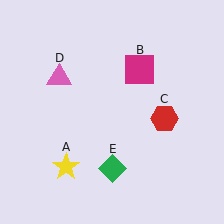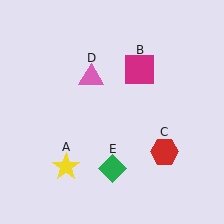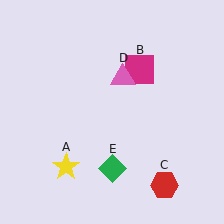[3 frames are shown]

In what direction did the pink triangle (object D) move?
The pink triangle (object D) moved right.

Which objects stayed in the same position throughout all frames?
Yellow star (object A) and magenta square (object B) and green diamond (object E) remained stationary.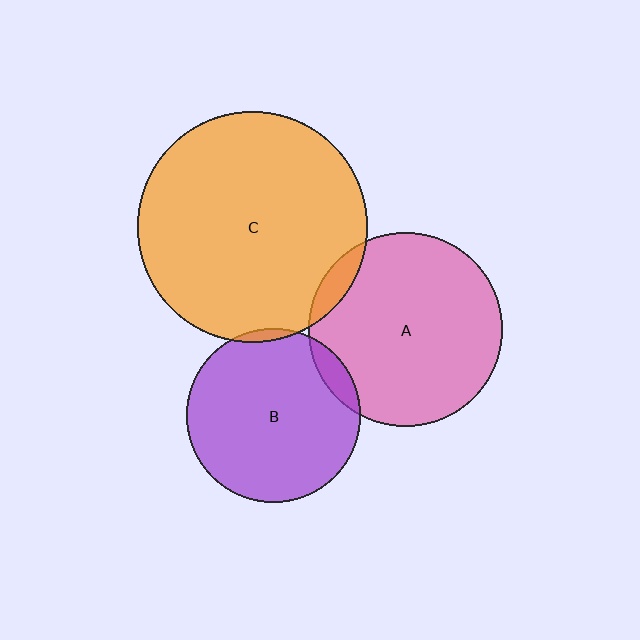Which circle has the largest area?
Circle C (orange).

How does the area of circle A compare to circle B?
Approximately 1.2 times.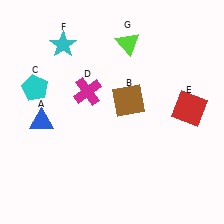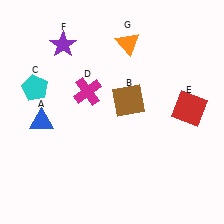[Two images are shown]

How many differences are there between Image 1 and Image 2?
There are 2 differences between the two images.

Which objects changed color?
F changed from cyan to purple. G changed from lime to orange.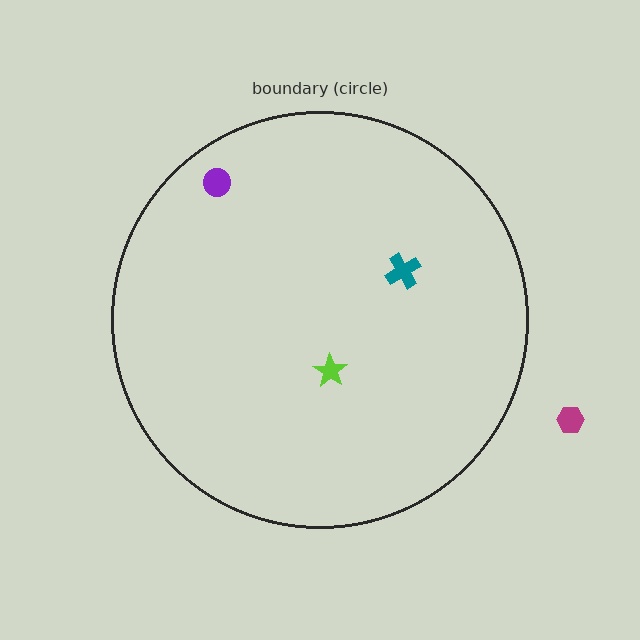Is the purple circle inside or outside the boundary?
Inside.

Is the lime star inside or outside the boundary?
Inside.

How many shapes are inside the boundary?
3 inside, 1 outside.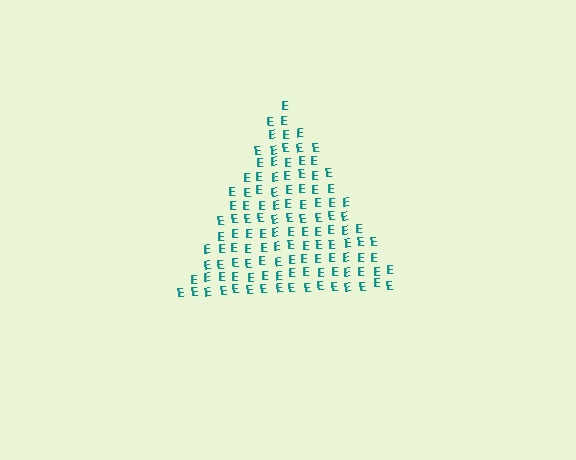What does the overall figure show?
The overall figure shows a triangle.